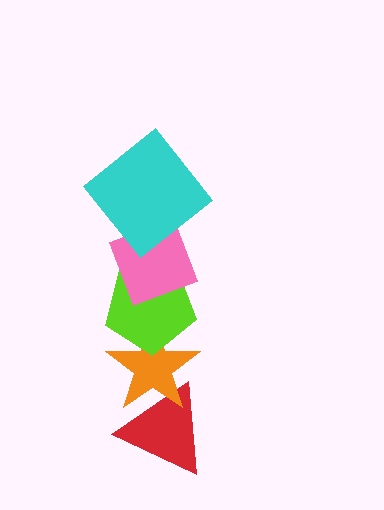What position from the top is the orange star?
The orange star is 4th from the top.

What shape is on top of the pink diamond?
The cyan diamond is on top of the pink diamond.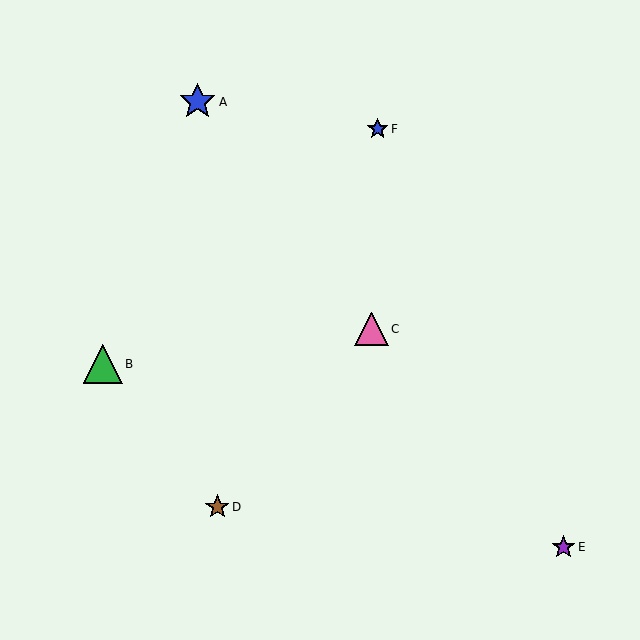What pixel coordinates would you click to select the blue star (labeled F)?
Click at (378, 129) to select the blue star F.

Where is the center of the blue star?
The center of the blue star is at (198, 102).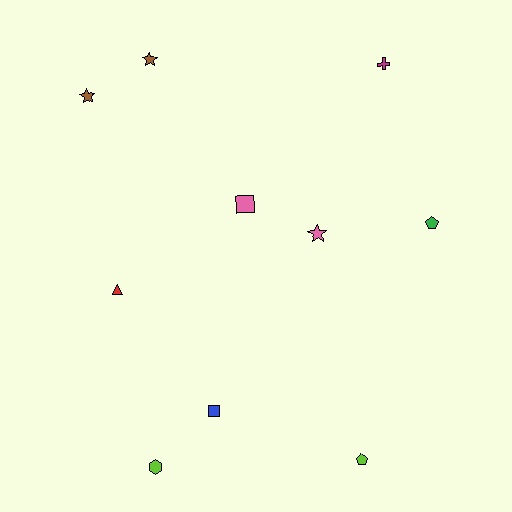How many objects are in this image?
There are 10 objects.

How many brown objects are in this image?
There are 2 brown objects.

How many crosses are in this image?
There is 1 cross.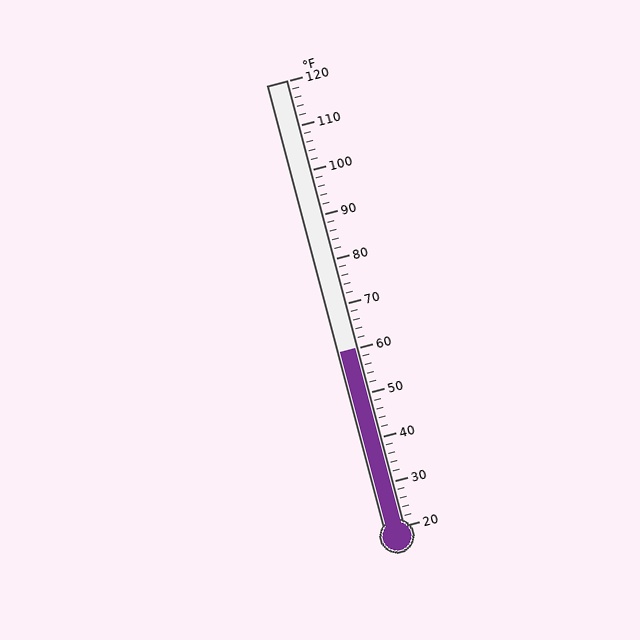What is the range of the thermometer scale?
The thermometer scale ranges from 20°F to 120°F.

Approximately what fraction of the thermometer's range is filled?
The thermometer is filled to approximately 40% of its range.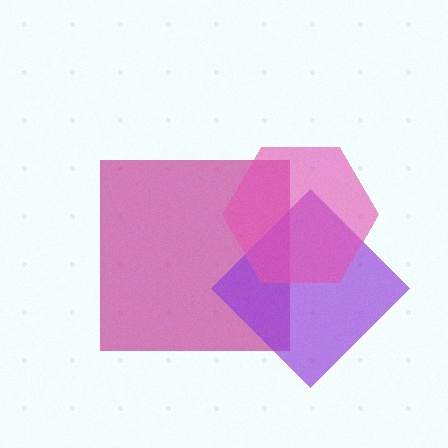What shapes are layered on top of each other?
The layered shapes are: a magenta square, a purple diamond, a pink hexagon.